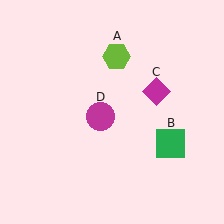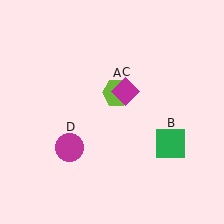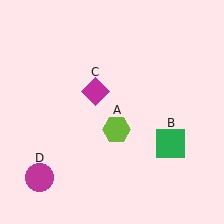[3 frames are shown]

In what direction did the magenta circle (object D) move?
The magenta circle (object D) moved down and to the left.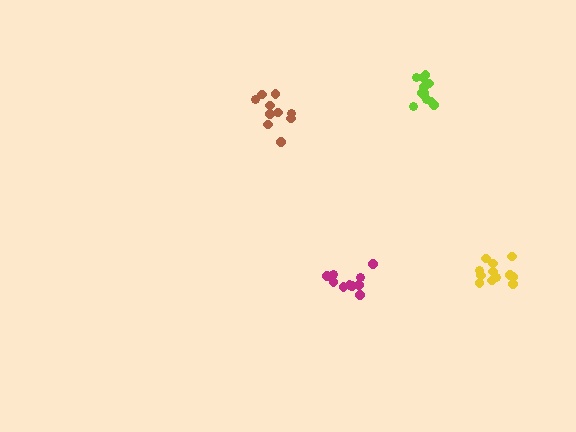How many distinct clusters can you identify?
There are 4 distinct clusters.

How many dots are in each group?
Group 1: 10 dots, Group 2: 13 dots, Group 3: 10 dots, Group 4: 12 dots (45 total).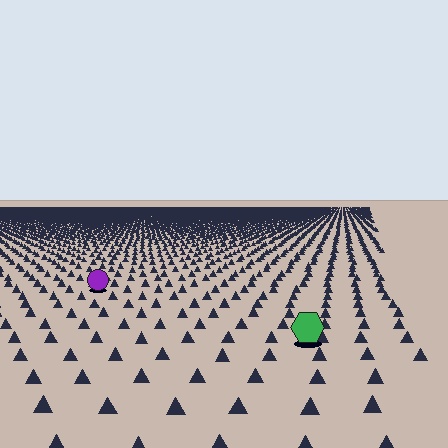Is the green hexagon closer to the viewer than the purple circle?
Yes. The green hexagon is closer — you can tell from the texture gradient: the ground texture is coarser near it.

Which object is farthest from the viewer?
The purple circle is farthest from the viewer. It appears smaller and the ground texture around it is denser.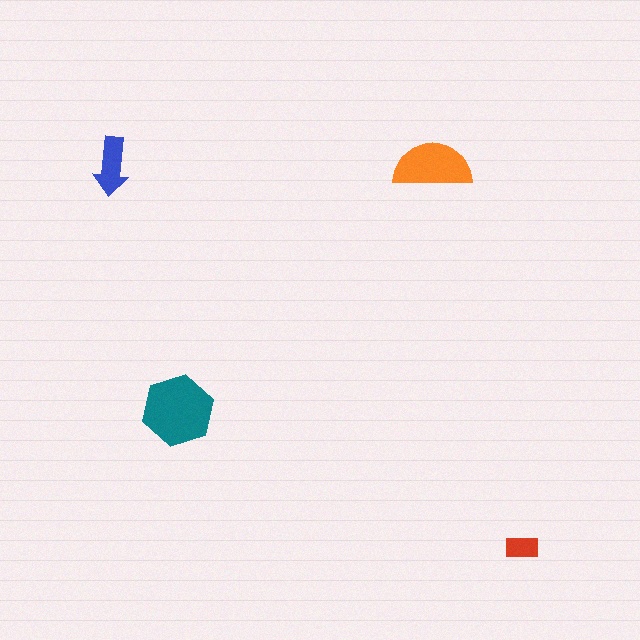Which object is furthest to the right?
The red rectangle is rightmost.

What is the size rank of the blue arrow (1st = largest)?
3rd.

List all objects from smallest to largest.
The red rectangle, the blue arrow, the orange semicircle, the teal hexagon.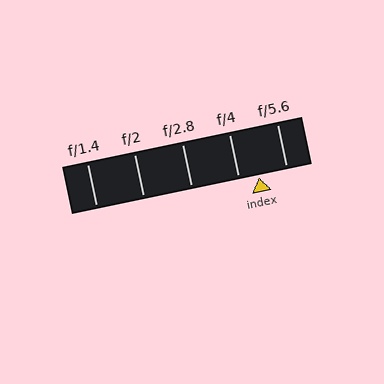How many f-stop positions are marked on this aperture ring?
There are 5 f-stop positions marked.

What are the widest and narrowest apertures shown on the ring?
The widest aperture shown is f/1.4 and the narrowest is f/5.6.